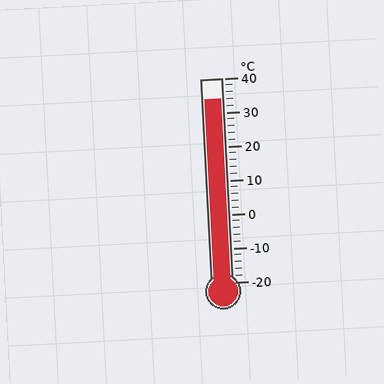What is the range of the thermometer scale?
The thermometer scale ranges from -20°C to 40°C.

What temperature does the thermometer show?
The thermometer shows approximately 34°C.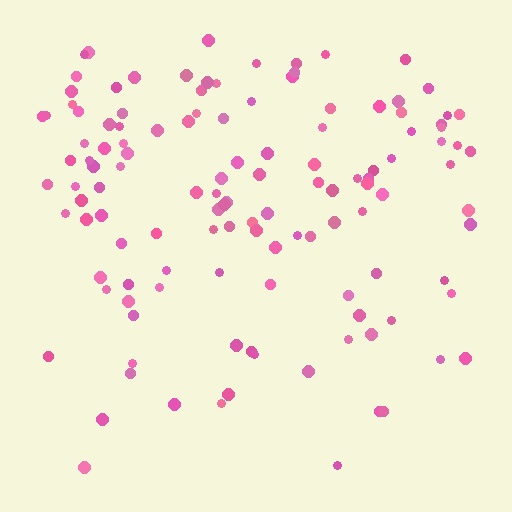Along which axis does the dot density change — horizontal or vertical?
Vertical.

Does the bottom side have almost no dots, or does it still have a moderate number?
Still a moderate number, just noticeably fewer than the top.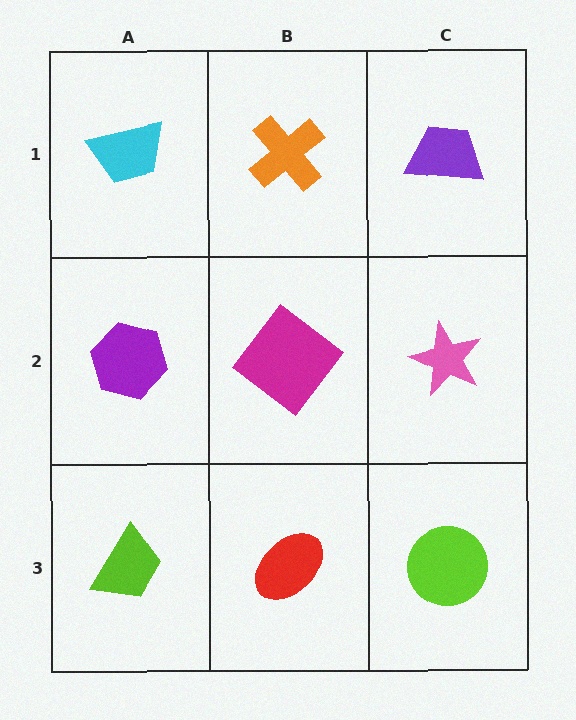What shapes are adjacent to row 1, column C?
A pink star (row 2, column C), an orange cross (row 1, column B).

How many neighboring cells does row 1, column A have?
2.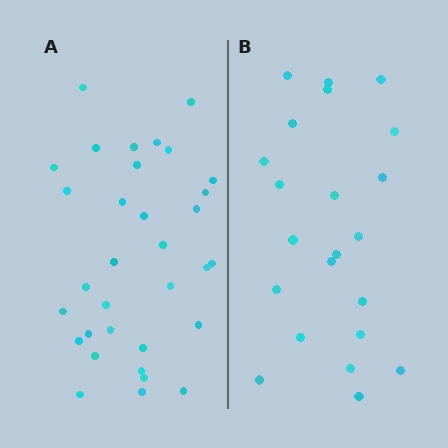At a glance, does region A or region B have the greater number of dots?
Region A (the left region) has more dots.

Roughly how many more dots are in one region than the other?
Region A has roughly 12 or so more dots than region B.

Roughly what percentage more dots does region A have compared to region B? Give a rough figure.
About 50% more.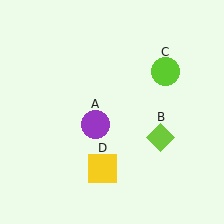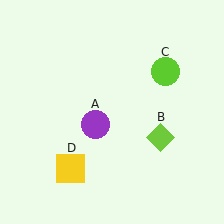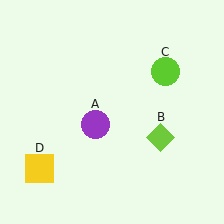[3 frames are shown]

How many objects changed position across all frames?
1 object changed position: yellow square (object D).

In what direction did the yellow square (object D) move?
The yellow square (object D) moved left.